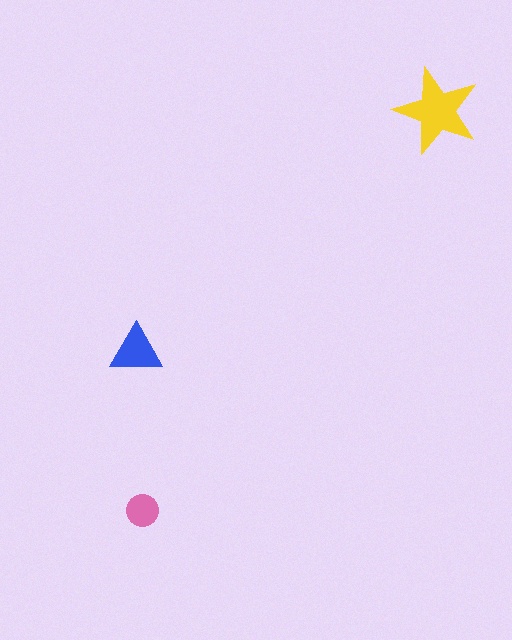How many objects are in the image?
There are 3 objects in the image.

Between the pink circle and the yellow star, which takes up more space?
The yellow star.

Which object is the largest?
The yellow star.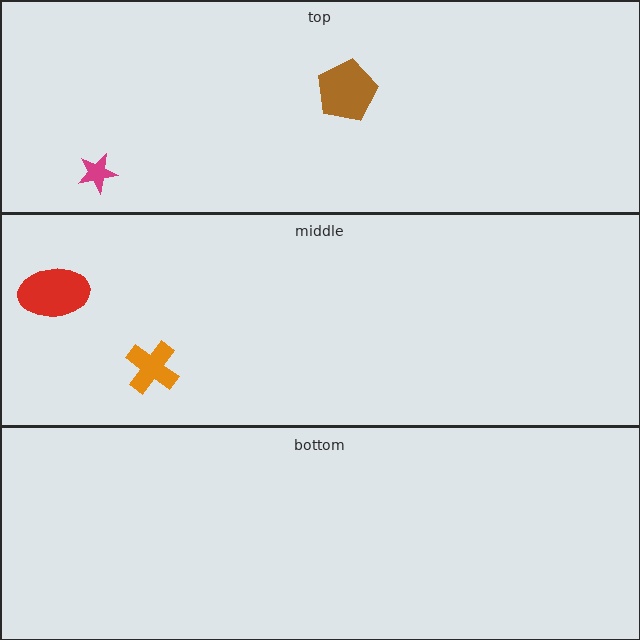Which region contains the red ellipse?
The middle region.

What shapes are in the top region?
The brown pentagon, the magenta star.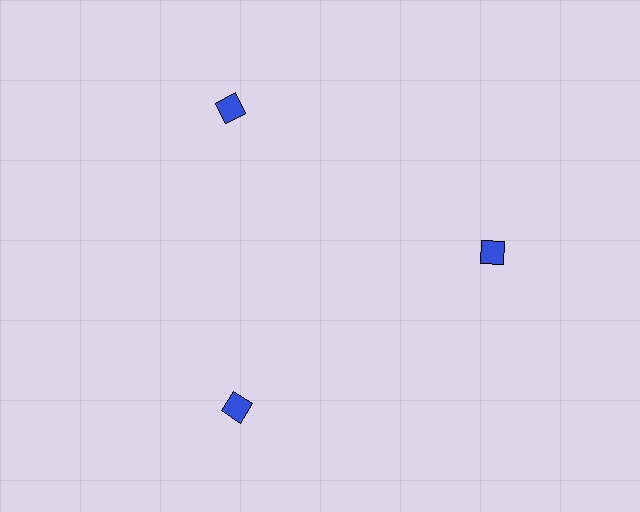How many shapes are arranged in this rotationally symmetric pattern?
There are 3 shapes, arranged in 3 groups of 1.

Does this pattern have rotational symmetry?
Yes, this pattern has 3-fold rotational symmetry. It looks the same after rotating 120 degrees around the center.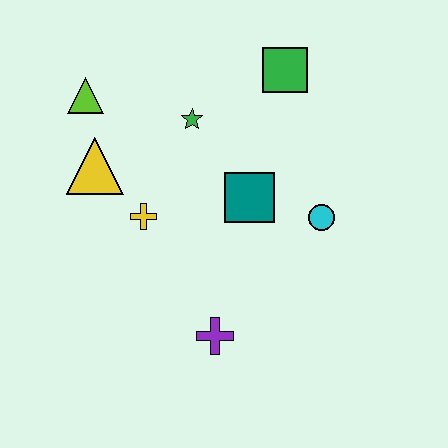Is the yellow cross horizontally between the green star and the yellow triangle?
Yes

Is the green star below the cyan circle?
No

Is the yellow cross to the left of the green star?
Yes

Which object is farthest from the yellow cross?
The green square is farthest from the yellow cross.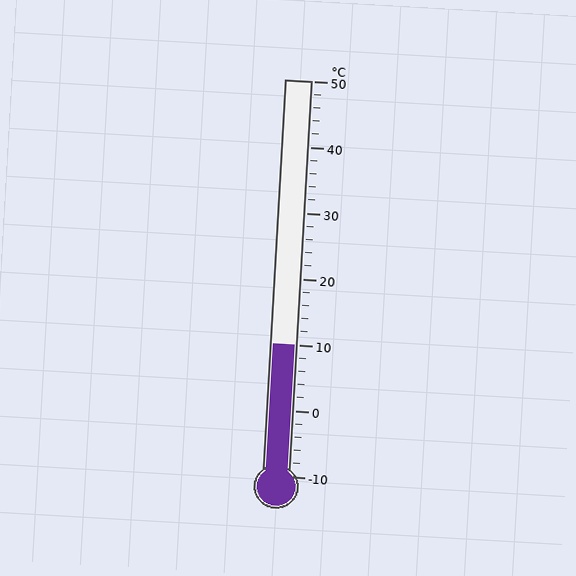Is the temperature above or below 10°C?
The temperature is at 10°C.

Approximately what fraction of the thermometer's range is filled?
The thermometer is filled to approximately 35% of its range.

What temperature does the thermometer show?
The thermometer shows approximately 10°C.